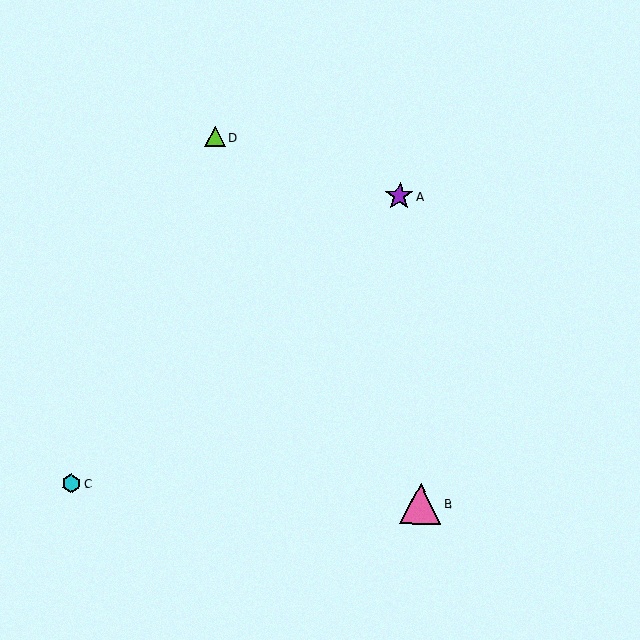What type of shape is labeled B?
Shape B is a pink triangle.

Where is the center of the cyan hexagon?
The center of the cyan hexagon is at (71, 484).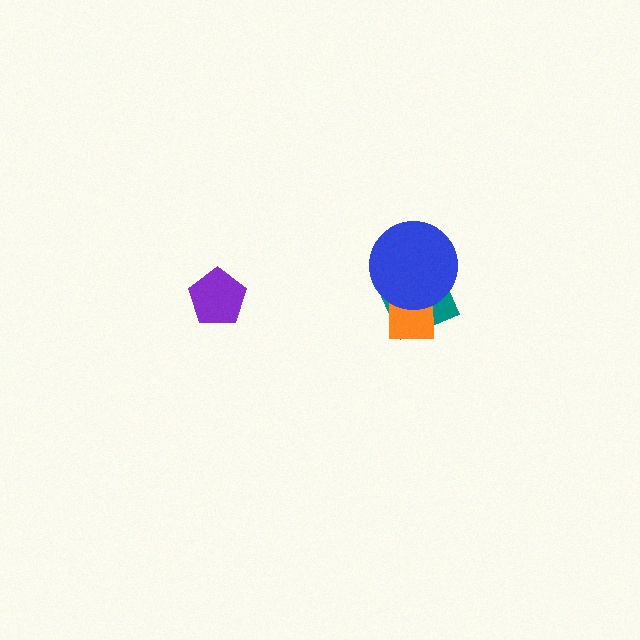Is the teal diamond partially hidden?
Yes, it is partially covered by another shape.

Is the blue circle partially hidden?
No, no other shape covers it.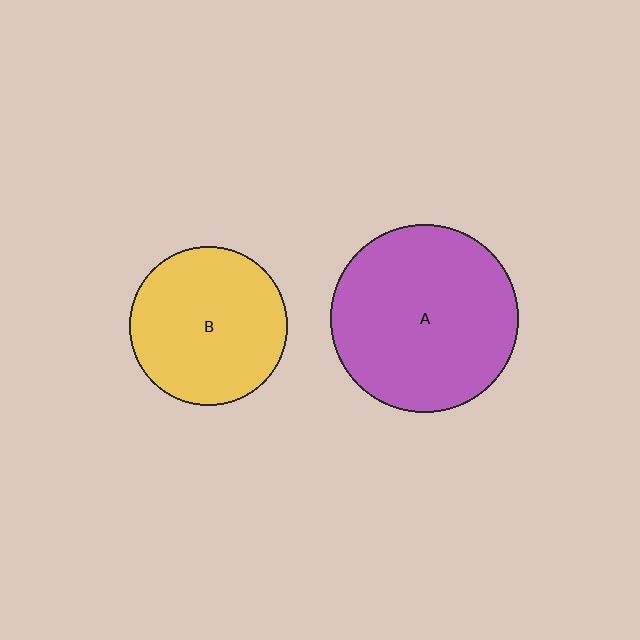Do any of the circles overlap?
No, none of the circles overlap.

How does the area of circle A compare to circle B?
Approximately 1.4 times.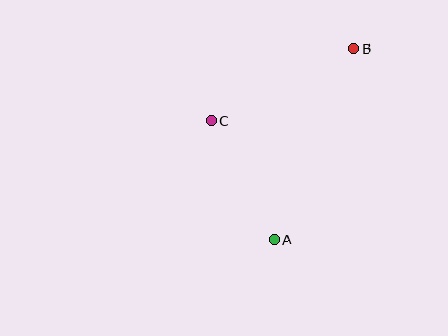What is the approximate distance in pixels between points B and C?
The distance between B and C is approximately 160 pixels.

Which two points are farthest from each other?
Points A and B are farthest from each other.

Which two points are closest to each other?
Points A and C are closest to each other.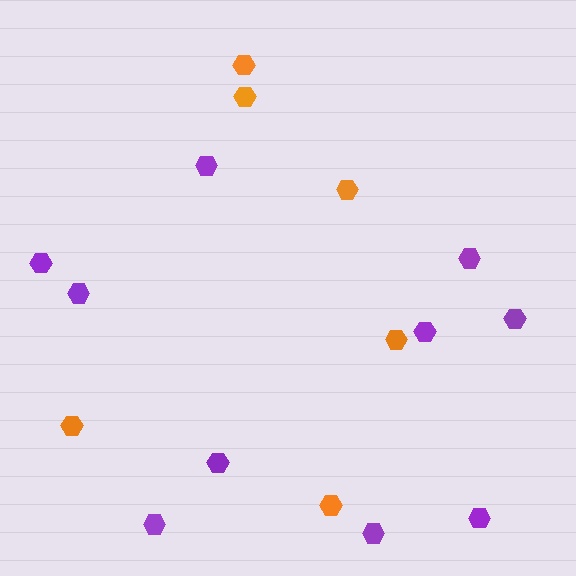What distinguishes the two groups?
There are 2 groups: one group of purple hexagons (10) and one group of orange hexagons (6).